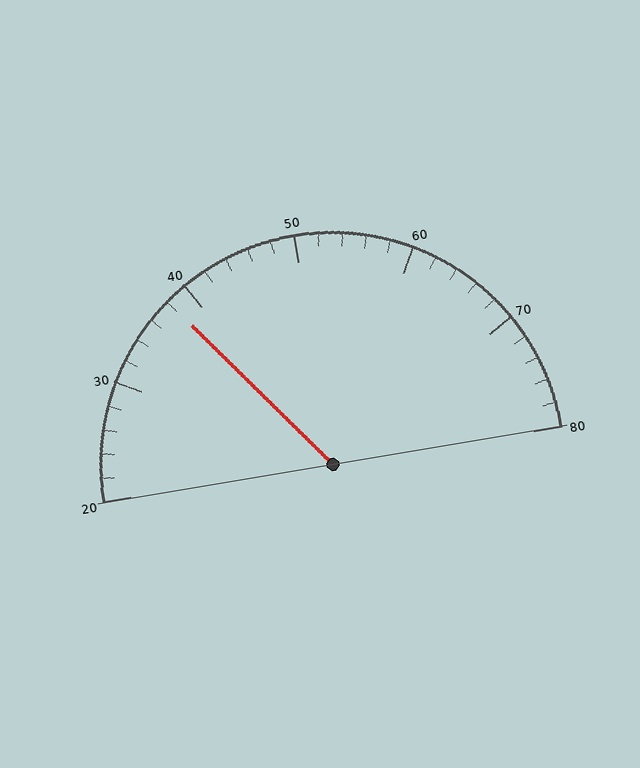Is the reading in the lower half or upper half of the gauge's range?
The reading is in the lower half of the range (20 to 80).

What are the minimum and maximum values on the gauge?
The gauge ranges from 20 to 80.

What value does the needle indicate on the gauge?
The needle indicates approximately 38.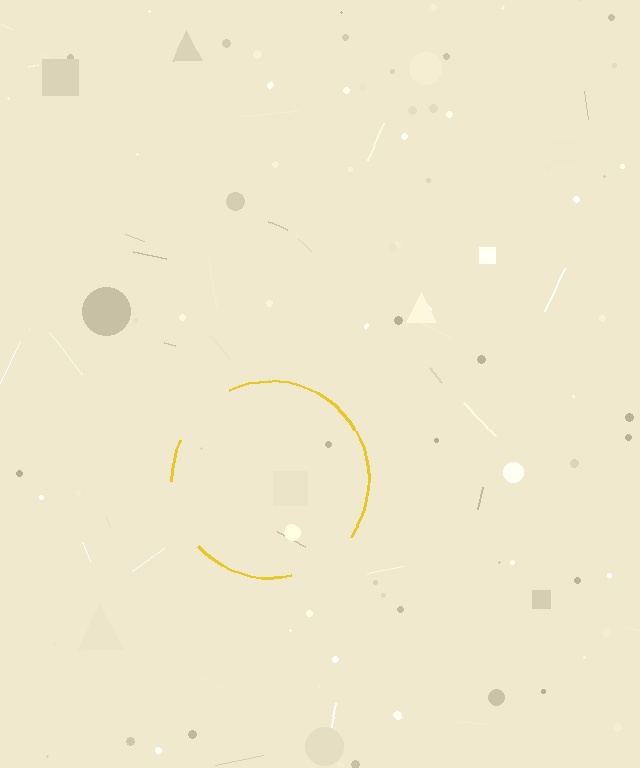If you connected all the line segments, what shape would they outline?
They would outline a circle.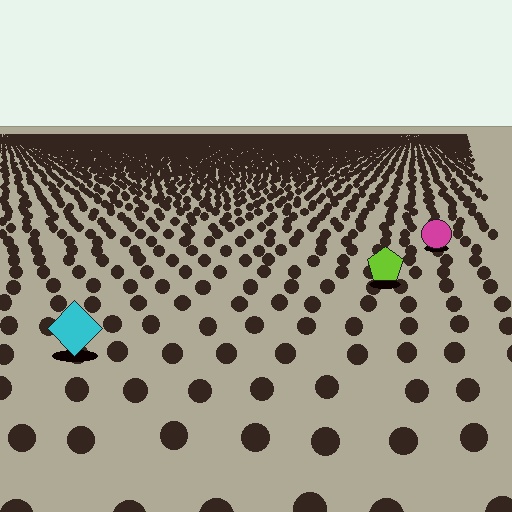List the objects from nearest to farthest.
From nearest to farthest: the cyan diamond, the lime pentagon, the magenta circle.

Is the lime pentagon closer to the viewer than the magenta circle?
Yes. The lime pentagon is closer — you can tell from the texture gradient: the ground texture is coarser near it.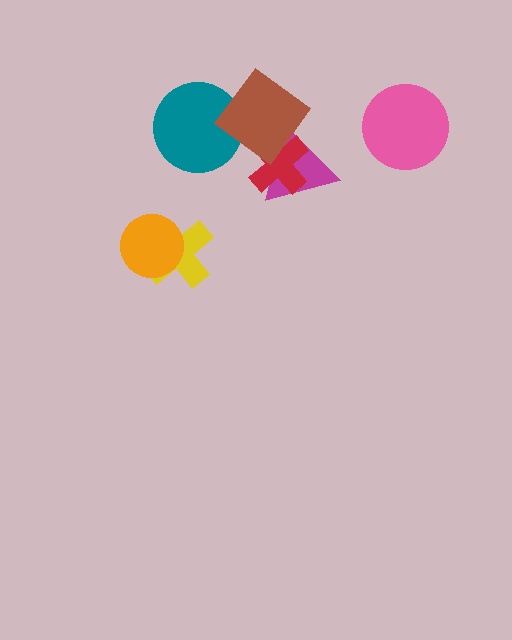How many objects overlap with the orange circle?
1 object overlaps with the orange circle.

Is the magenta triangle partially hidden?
Yes, it is partially covered by another shape.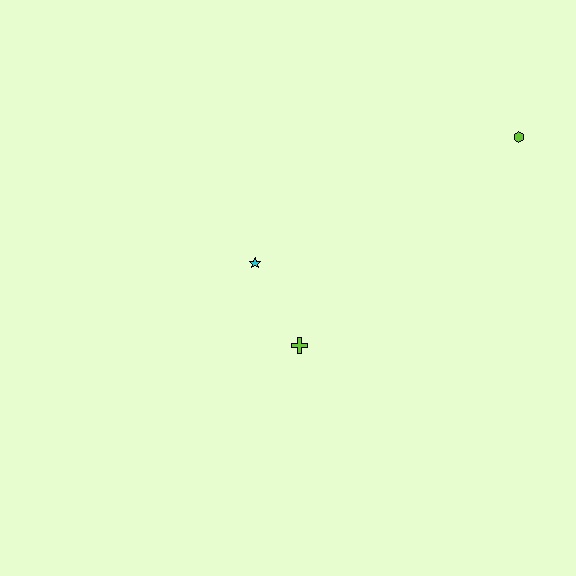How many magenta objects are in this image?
There are no magenta objects.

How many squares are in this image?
There are no squares.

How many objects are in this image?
There are 3 objects.